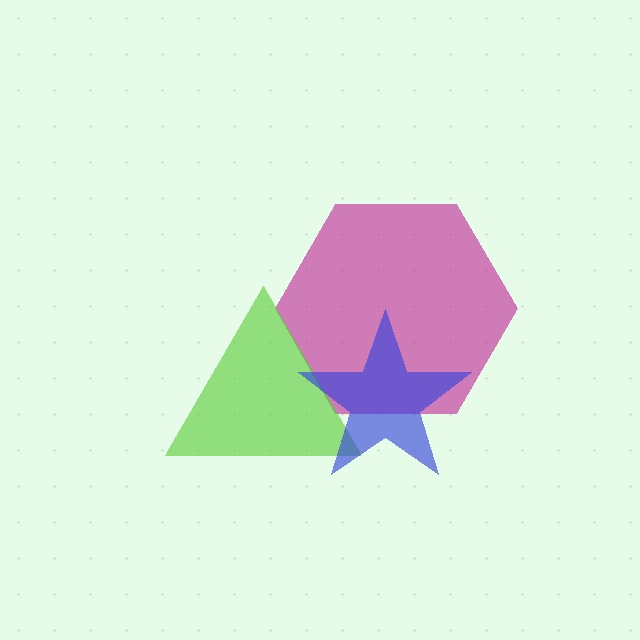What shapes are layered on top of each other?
The layered shapes are: a magenta hexagon, a lime triangle, a blue star.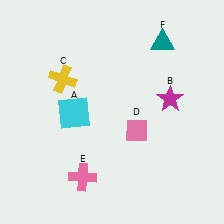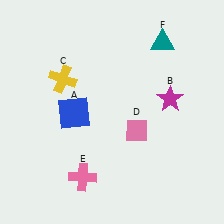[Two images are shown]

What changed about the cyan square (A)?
In Image 1, A is cyan. In Image 2, it changed to blue.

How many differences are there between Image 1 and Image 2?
There is 1 difference between the two images.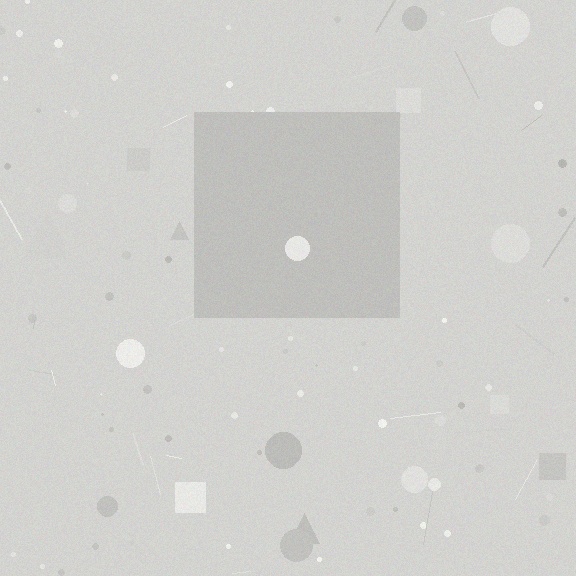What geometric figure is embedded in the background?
A square is embedded in the background.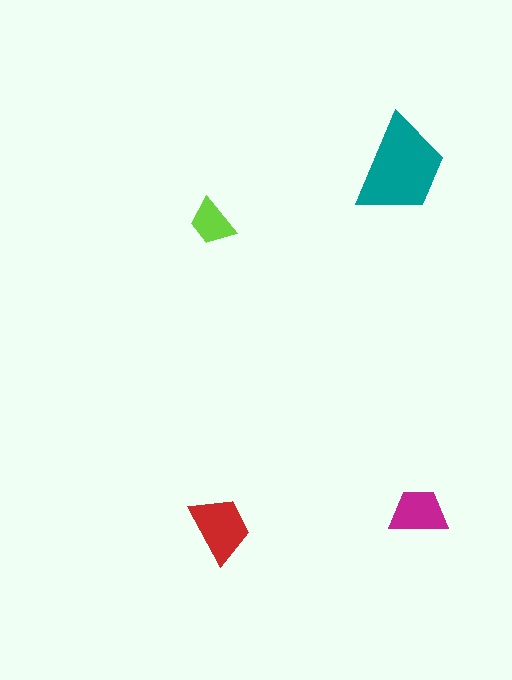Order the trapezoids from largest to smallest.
the teal one, the red one, the magenta one, the lime one.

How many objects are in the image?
There are 4 objects in the image.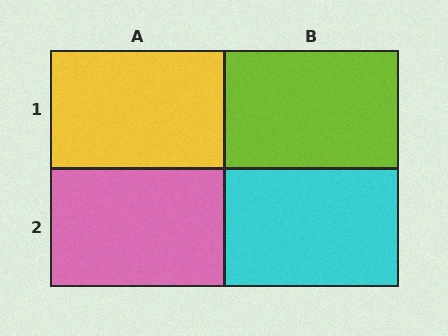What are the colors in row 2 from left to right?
Pink, cyan.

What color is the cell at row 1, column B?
Lime.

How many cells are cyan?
1 cell is cyan.